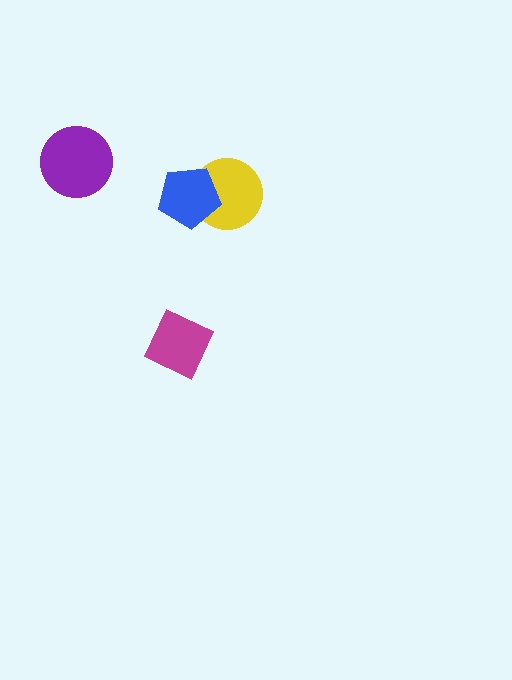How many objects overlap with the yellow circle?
1 object overlaps with the yellow circle.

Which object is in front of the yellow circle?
The blue pentagon is in front of the yellow circle.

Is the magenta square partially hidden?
No, no other shape covers it.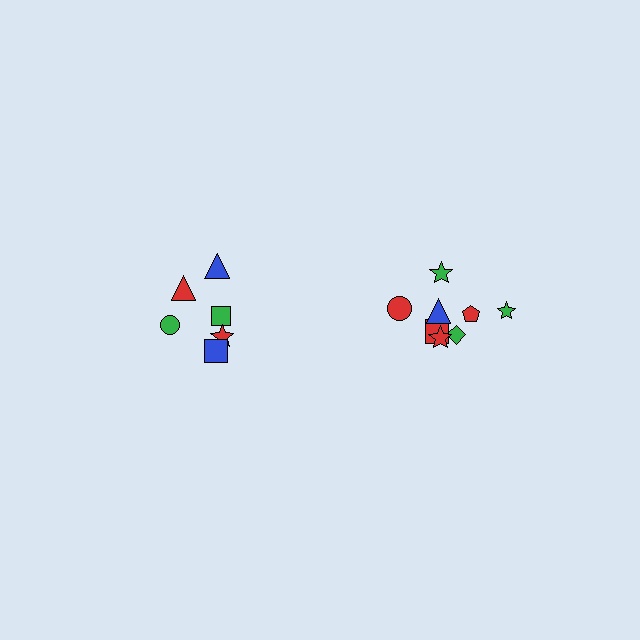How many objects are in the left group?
There are 6 objects.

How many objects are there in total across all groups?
There are 14 objects.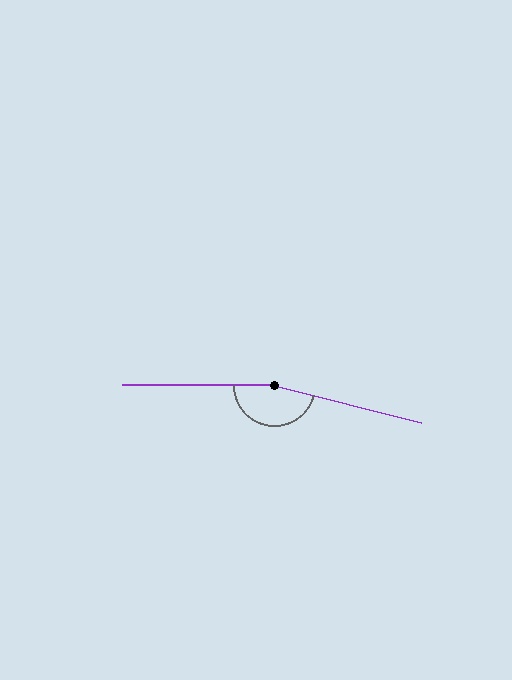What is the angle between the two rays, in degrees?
Approximately 166 degrees.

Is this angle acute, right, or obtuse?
It is obtuse.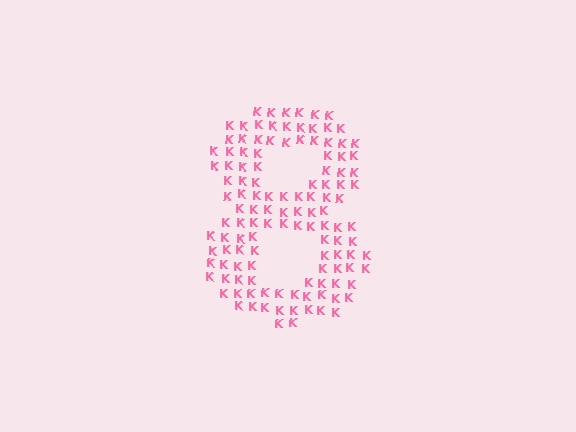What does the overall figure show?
The overall figure shows the digit 8.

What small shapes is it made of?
It is made of small letter K's.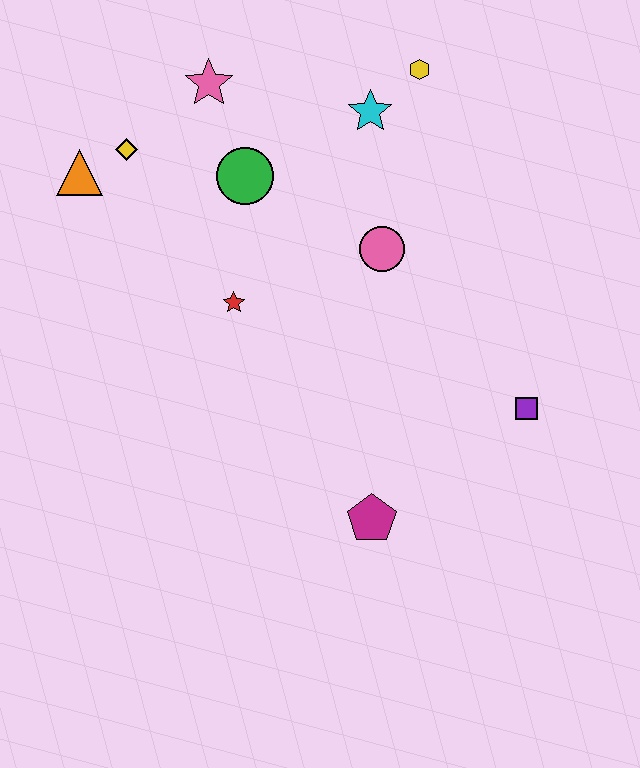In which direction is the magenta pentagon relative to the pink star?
The magenta pentagon is below the pink star.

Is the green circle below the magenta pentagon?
No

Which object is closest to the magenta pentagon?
The purple square is closest to the magenta pentagon.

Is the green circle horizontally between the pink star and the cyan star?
Yes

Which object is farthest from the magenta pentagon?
The pink star is farthest from the magenta pentagon.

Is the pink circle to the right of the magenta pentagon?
Yes